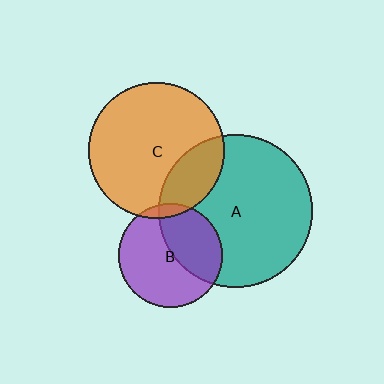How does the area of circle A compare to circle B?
Approximately 2.2 times.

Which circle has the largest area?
Circle A (teal).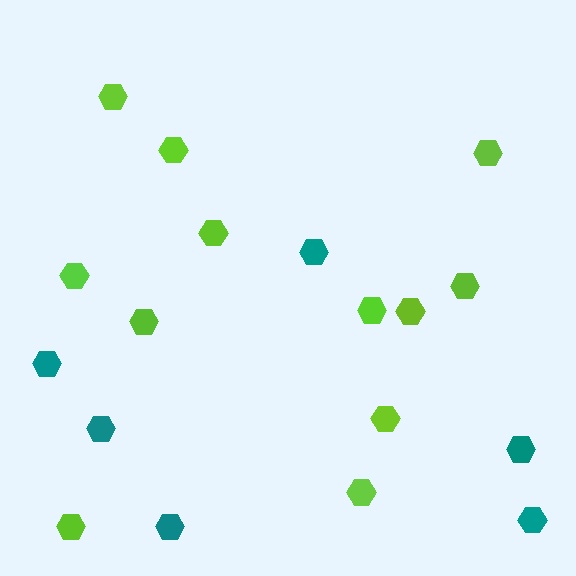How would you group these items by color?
There are 2 groups: one group of lime hexagons (12) and one group of teal hexagons (6).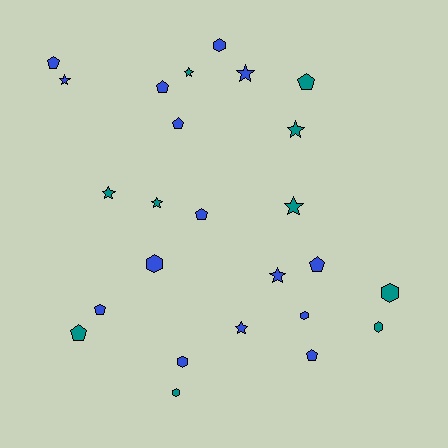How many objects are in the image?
There are 25 objects.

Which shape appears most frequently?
Pentagon, with 9 objects.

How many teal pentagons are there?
There are 2 teal pentagons.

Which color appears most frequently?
Blue, with 15 objects.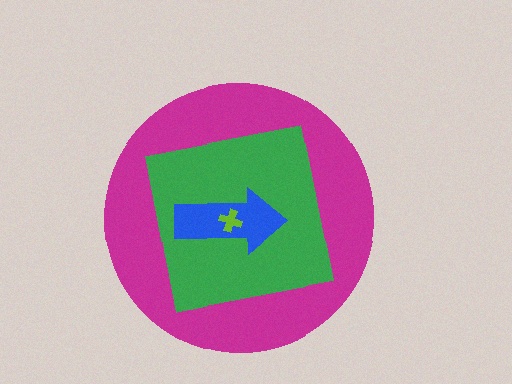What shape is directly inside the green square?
The blue arrow.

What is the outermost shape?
The magenta circle.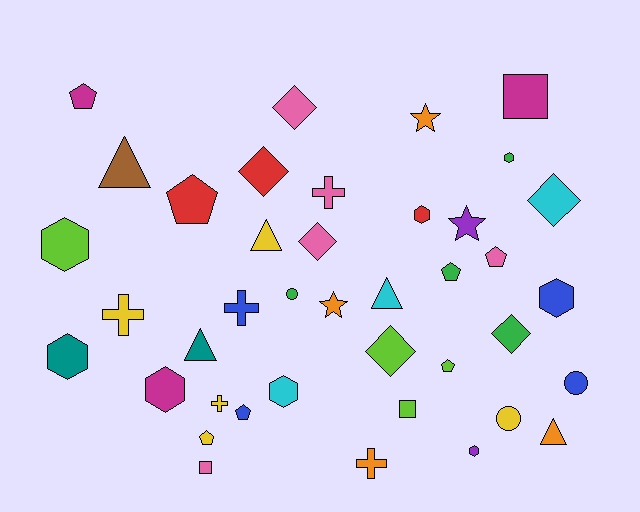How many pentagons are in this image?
There are 7 pentagons.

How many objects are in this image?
There are 40 objects.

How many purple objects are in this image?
There are 2 purple objects.